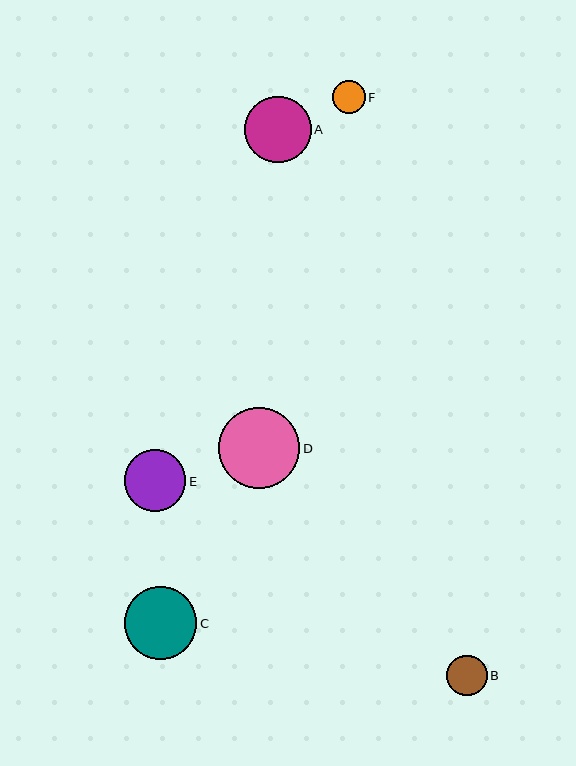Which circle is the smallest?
Circle F is the smallest with a size of approximately 33 pixels.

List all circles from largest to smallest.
From largest to smallest: D, C, A, E, B, F.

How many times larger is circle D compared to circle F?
Circle D is approximately 2.4 times the size of circle F.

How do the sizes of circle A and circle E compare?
Circle A and circle E are approximately the same size.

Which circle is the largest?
Circle D is the largest with a size of approximately 81 pixels.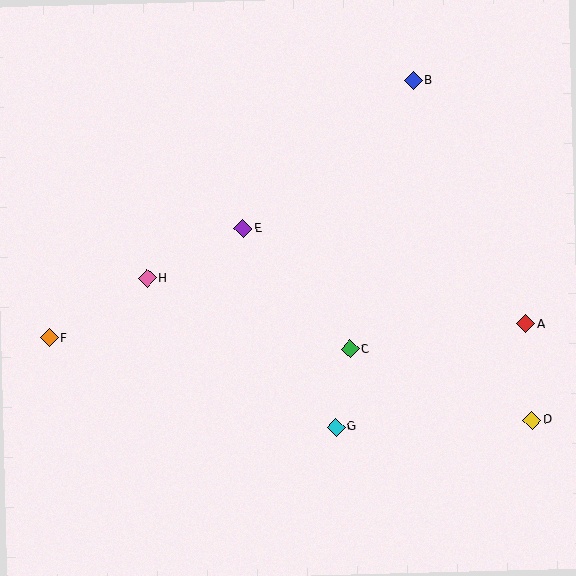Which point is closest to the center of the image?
Point E at (243, 228) is closest to the center.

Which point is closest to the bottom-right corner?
Point D is closest to the bottom-right corner.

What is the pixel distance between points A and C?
The distance between A and C is 178 pixels.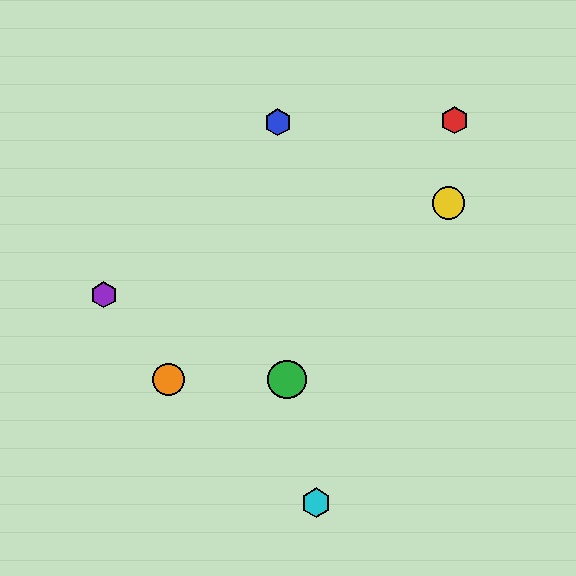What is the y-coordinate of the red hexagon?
The red hexagon is at y≈120.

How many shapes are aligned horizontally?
2 shapes (the green circle, the orange circle) are aligned horizontally.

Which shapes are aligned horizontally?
The green circle, the orange circle are aligned horizontally.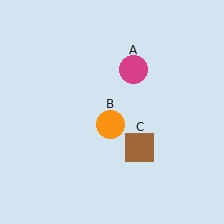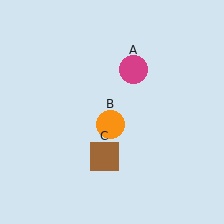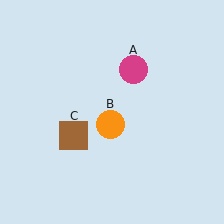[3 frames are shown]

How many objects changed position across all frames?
1 object changed position: brown square (object C).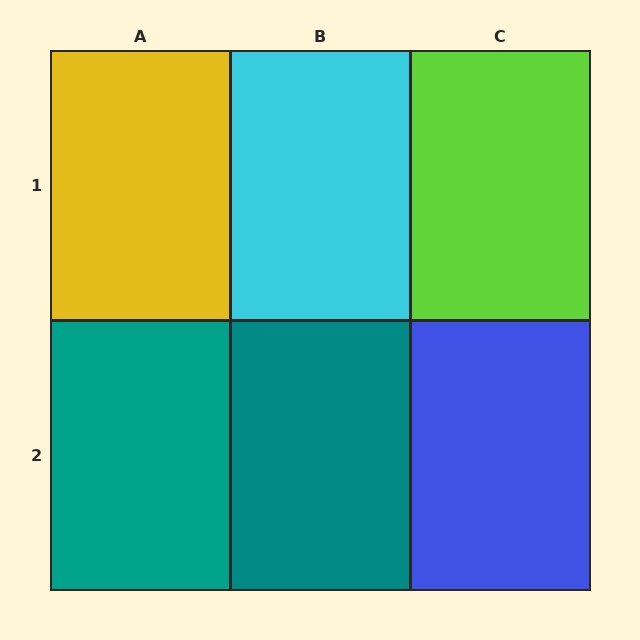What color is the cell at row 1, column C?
Lime.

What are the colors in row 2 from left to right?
Teal, teal, blue.